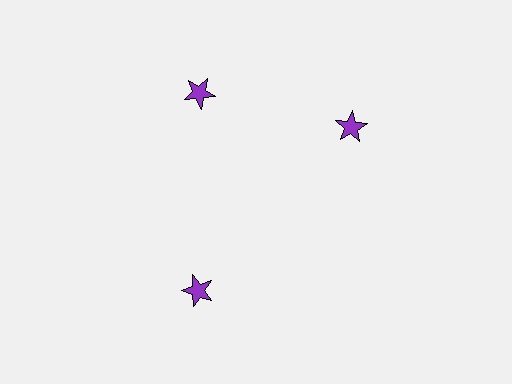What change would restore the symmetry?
The symmetry would be restored by rotating it back into even spacing with its neighbors so that all 3 stars sit at equal angles and equal distance from the center.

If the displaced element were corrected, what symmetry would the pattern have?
It would have 3-fold rotational symmetry — the pattern would map onto itself every 120 degrees.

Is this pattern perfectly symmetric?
No. The 3 purple stars are arranged in a ring, but one element near the 3 o'clock position is rotated out of alignment along the ring, breaking the 3-fold rotational symmetry.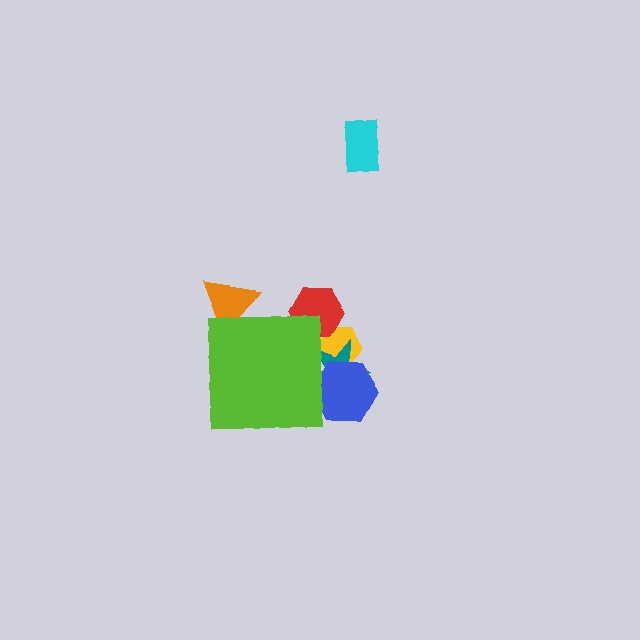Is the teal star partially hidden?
Yes, the teal star is partially hidden behind the lime square.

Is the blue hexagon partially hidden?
Yes, the blue hexagon is partially hidden behind the lime square.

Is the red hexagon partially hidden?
Yes, the red hexagon is partially hidden behind the lime square.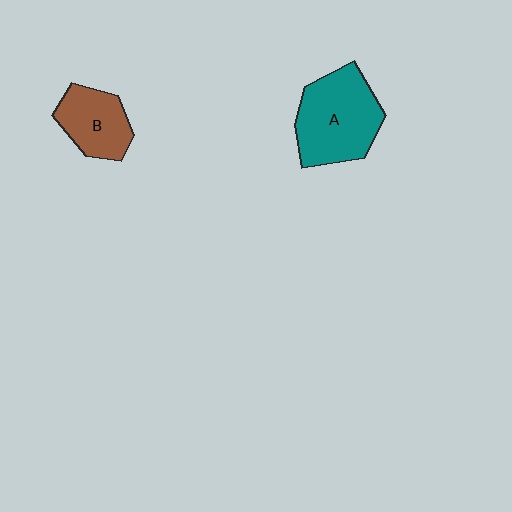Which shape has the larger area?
Shape A (teal).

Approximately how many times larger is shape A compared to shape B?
Approximately 1.6 times.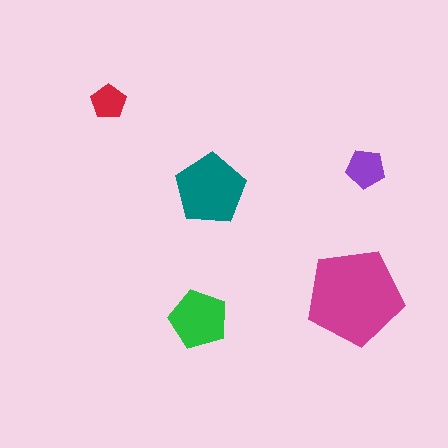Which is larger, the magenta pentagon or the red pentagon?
The magenta one.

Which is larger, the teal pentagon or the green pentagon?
The teal one.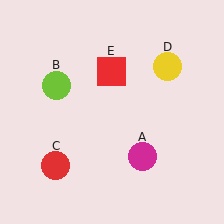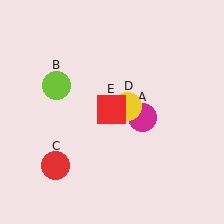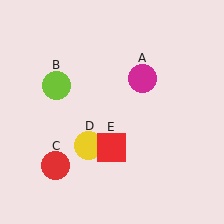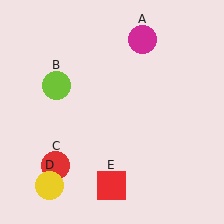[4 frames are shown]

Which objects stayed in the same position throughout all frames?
Lime circle (object B) and red circle (object C) remained stationary.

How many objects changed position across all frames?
3 objects changed position: magenta circle (object A), yellow circle (object D), red square (object E).